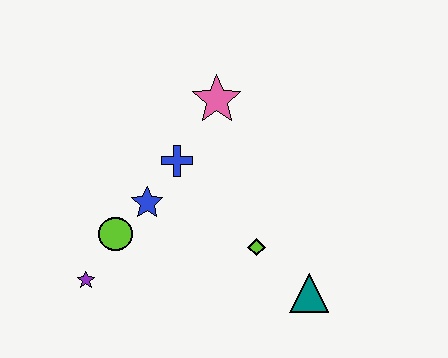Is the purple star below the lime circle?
Yes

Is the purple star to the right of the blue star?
No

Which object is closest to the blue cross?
The blue star is closest to the blue cross.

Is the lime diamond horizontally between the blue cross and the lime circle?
No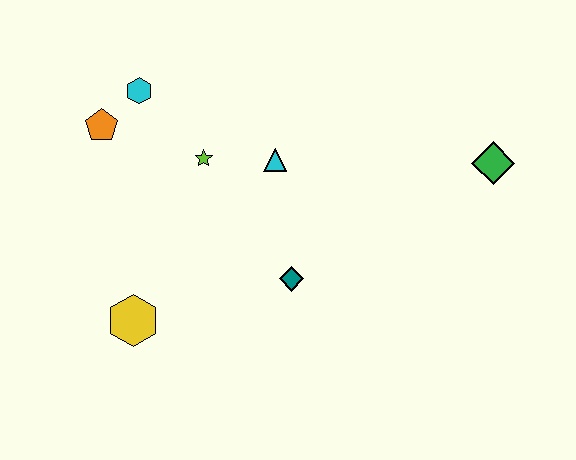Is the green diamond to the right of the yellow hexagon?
Yes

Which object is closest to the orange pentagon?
The cyan hexagon is closest to the orange pentagon.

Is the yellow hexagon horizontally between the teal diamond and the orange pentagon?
Yes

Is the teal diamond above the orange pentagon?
No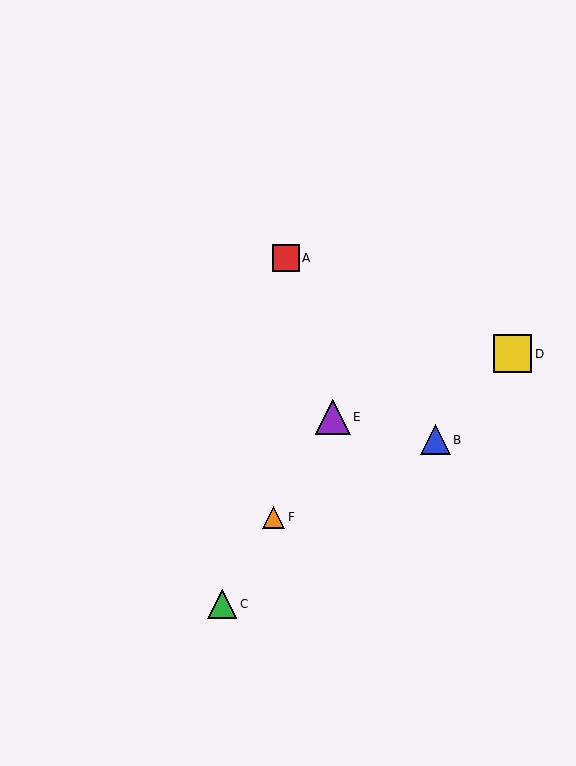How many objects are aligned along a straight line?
3 objects (C, E, F) are aligned along a straight line.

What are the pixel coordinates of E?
Object E is at (333, 417).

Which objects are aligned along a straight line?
Objects C, E, F are aligned along a straight line.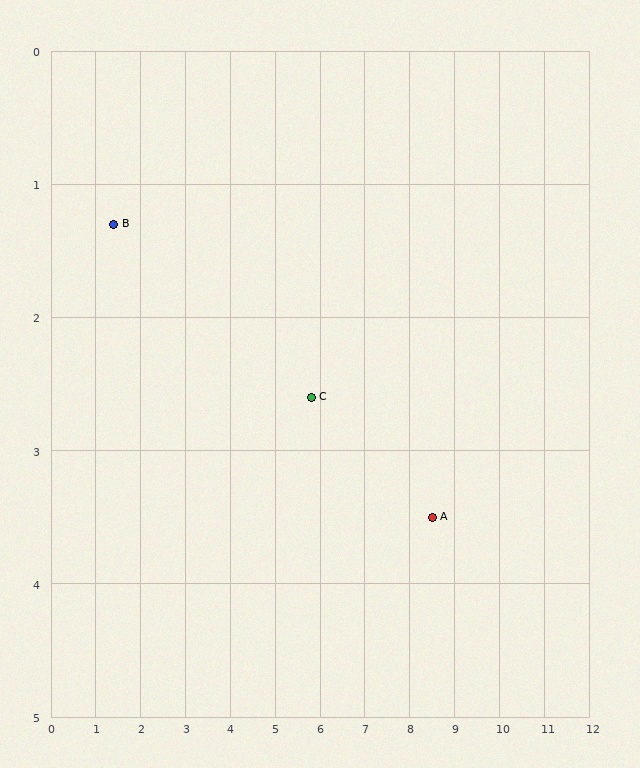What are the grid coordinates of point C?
Point C is at approximately (5.8, 2.6).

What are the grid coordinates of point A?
Point A is at approximately (8.5, 3.5).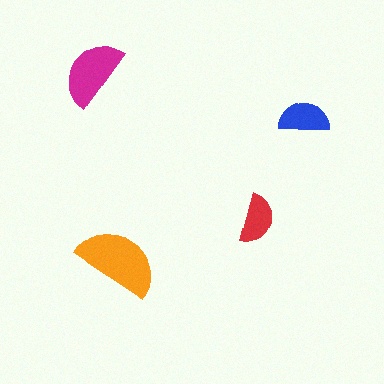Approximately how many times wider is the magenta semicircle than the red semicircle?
About 1.5 times wider.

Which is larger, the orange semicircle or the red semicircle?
The orange one.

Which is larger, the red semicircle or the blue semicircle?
The blue one.